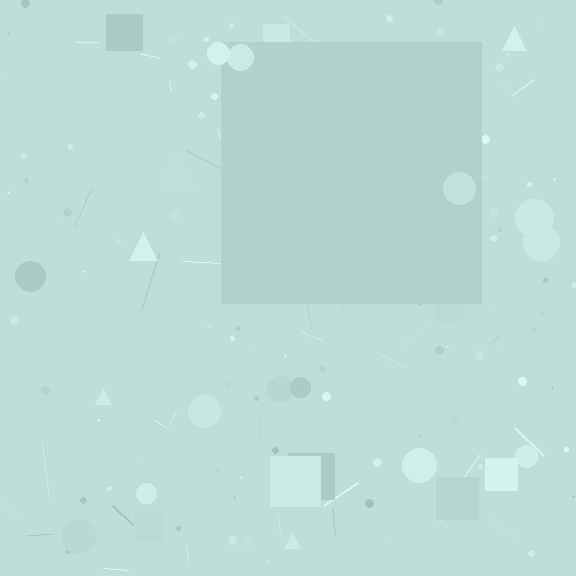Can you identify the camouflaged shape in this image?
The camouflaged shape is a square.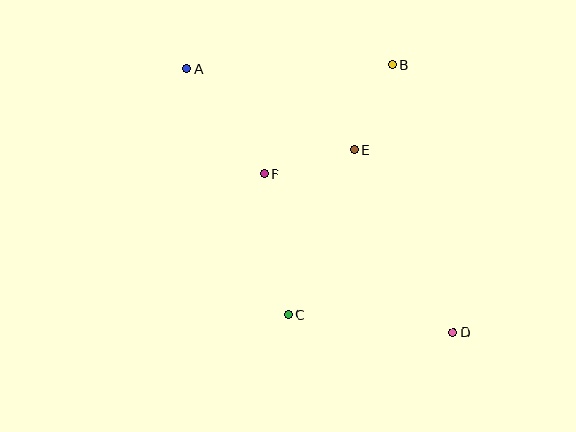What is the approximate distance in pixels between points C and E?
The distance between C and E is approximately 177 pixels.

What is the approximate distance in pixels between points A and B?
The distance between A and B is approximately 206 pixels.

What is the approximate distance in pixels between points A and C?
The distance between A and C is approximately 266 pixels.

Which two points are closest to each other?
Points E and F are closest to each other.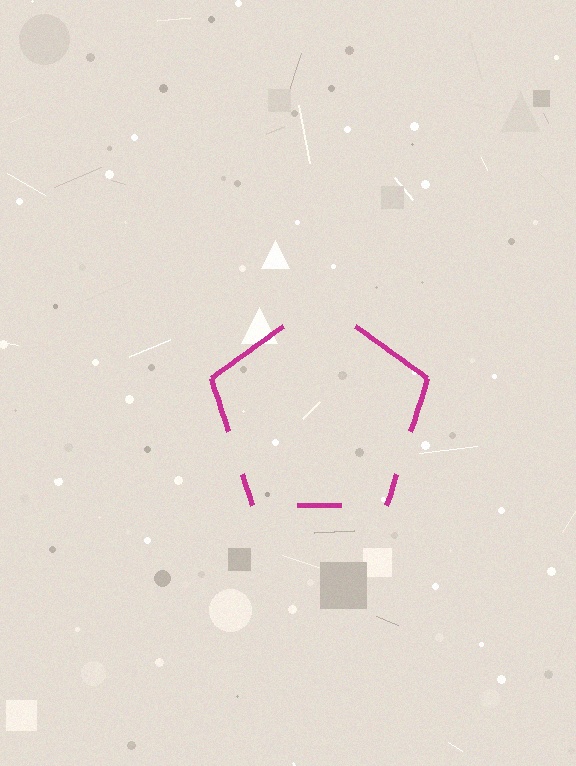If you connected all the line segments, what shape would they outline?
They would outline a pentagon.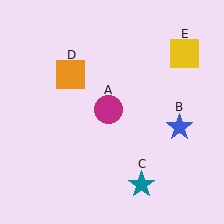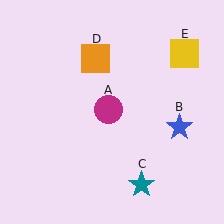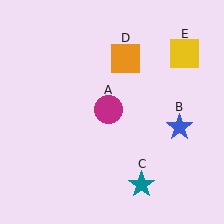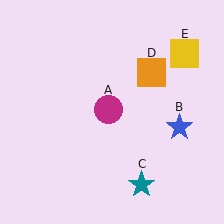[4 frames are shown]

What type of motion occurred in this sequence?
The orange square (object D) rotated clockwise around the center of the scene.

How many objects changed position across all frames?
1 object changed position: orange square (object D).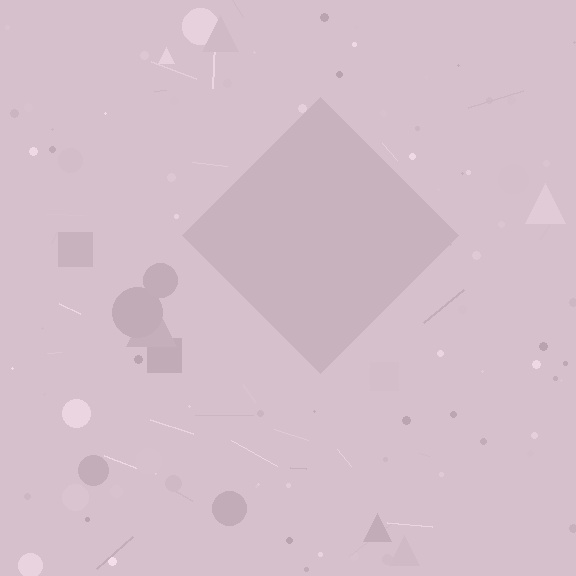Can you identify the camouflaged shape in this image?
The camouflaged shape is a diamond.